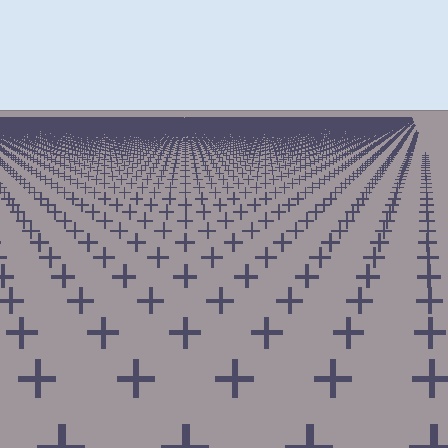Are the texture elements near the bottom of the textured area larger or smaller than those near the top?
Larger. Near the bottom, elements are closer to the viewer and appear at a bigger on-screen size.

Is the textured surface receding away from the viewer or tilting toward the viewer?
The surface is receding away from the viewer. Texture elements get smaller and denser toward the top.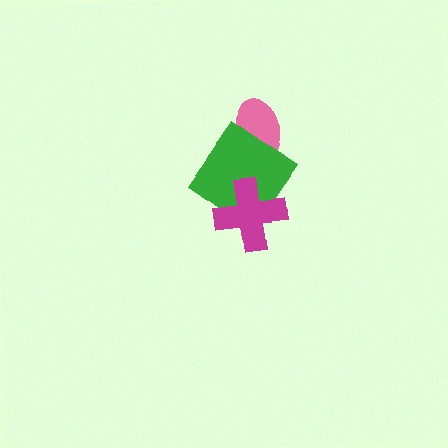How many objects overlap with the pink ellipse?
1 object overlaps with the pink ellipse.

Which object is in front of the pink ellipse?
The green diamond is in front of the pink ellipse.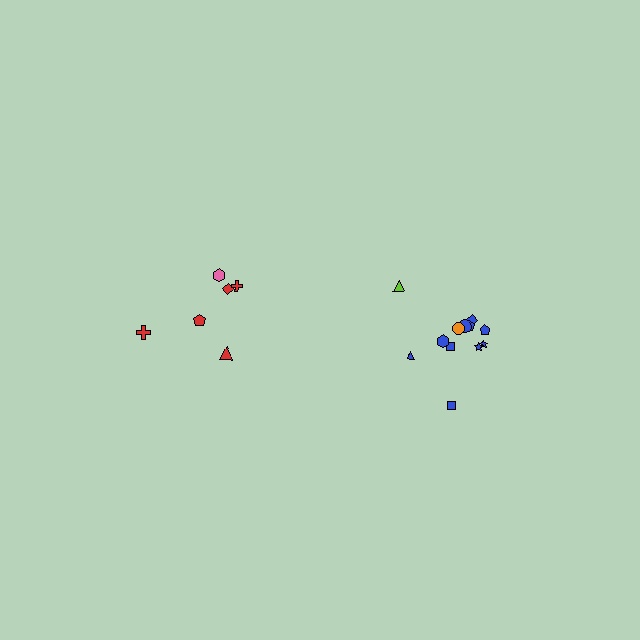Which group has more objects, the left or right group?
The right group.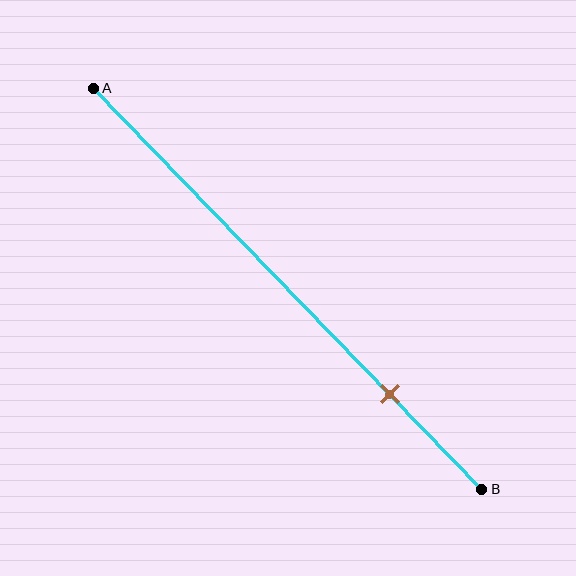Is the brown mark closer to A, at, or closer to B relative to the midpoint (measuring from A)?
The brown mark is closer to point B than the midpoint of segment AB.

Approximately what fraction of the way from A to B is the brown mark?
The brown mark is approximately 75% of the way from A to B.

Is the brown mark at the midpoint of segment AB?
No, the mark is at about 75% from A, not at the 50% midpoint.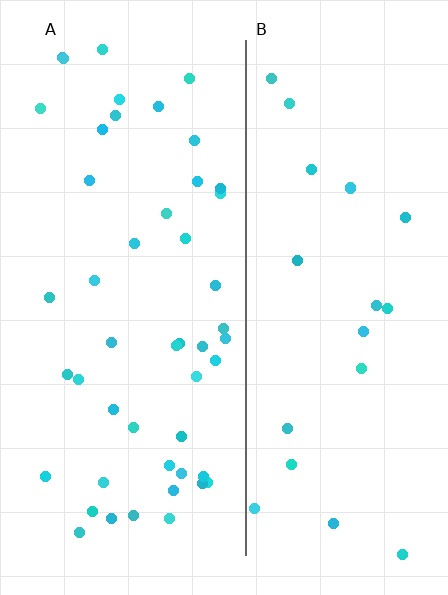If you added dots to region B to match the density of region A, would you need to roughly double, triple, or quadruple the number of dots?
Approximately double.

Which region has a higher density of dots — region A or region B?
A (the left).